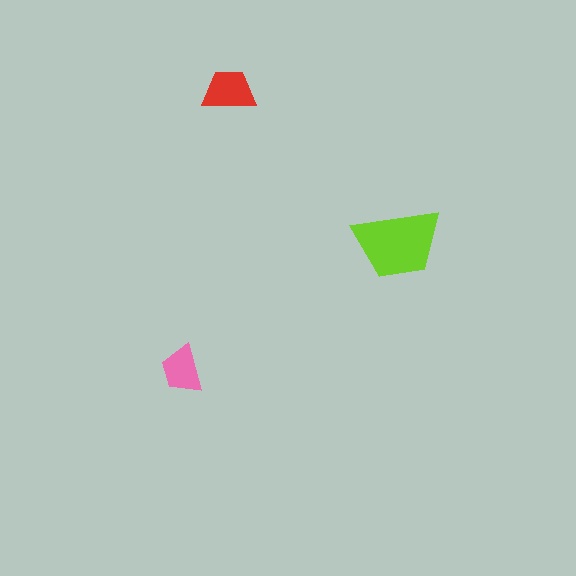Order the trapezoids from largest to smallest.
the lime one, the red one, the pink one.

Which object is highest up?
The red trapezoid is topmost.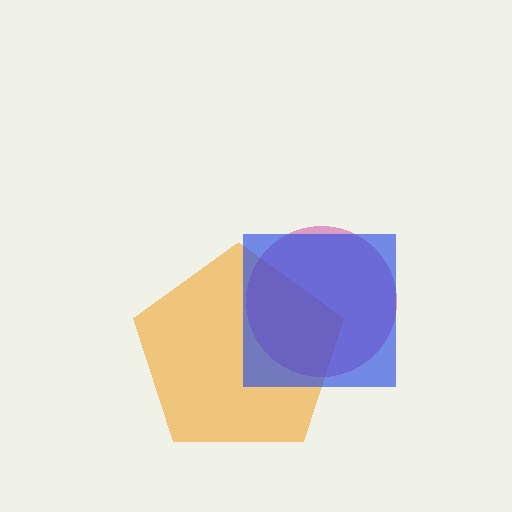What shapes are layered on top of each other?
The layered shapes are: an orange pentagon, a magenta circle, a blue square.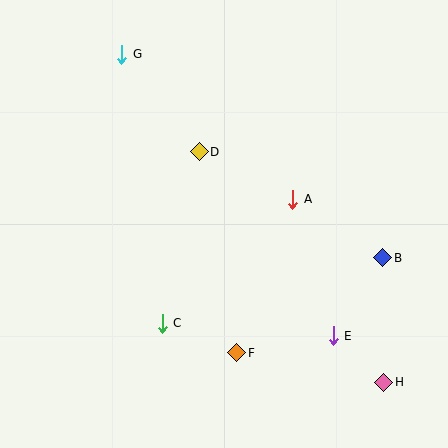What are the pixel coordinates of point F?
Point F is at (237, 353).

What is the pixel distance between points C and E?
The distance between C and E is 171 pixels.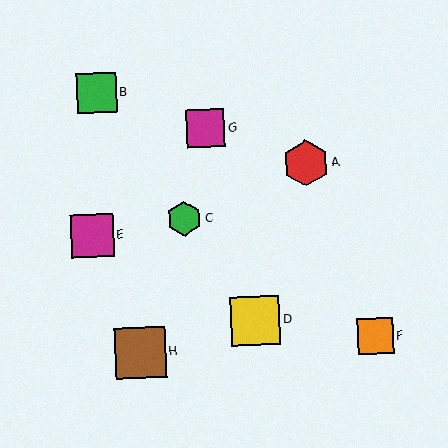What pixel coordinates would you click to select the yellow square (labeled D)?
Click at (255, 321) to select the yellow square D.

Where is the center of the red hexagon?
The center of the red hexagon is at (306, 163).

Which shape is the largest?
The brown square (labeled H) is the largest.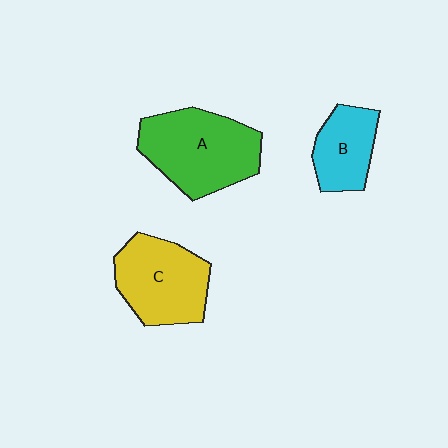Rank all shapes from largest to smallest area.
From largest to smallest: A (green), C (yellow), B (cyan).